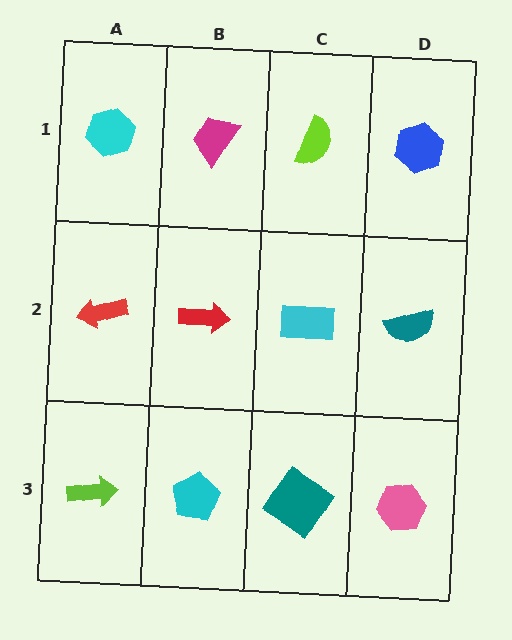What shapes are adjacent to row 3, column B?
A red arrow (row 2, column B), a lime arrow (row 3, column A), a teal diamond (row 3, column C).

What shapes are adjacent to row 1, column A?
A red arrow (row 2, column A), a magenta trapezoid (row 1, column B).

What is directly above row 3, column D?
A teal semicircle.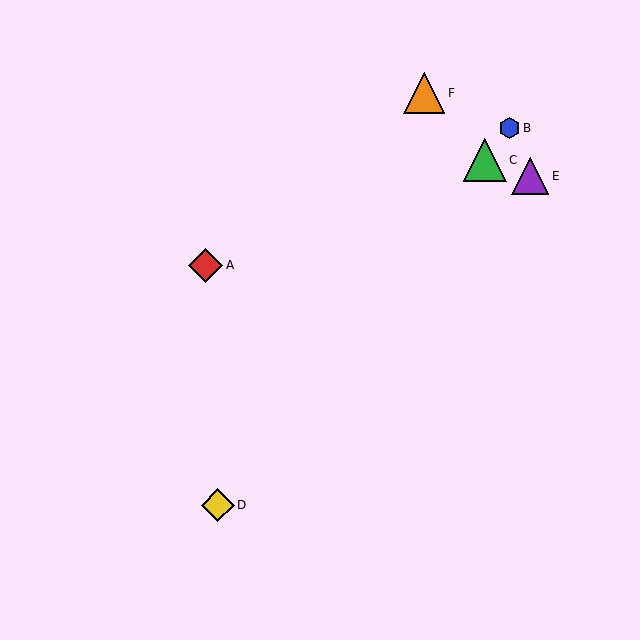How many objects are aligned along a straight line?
3 objects (B, C, D) are aligned along a straight line.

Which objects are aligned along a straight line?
Objects B, C, D are aligned along a straight line.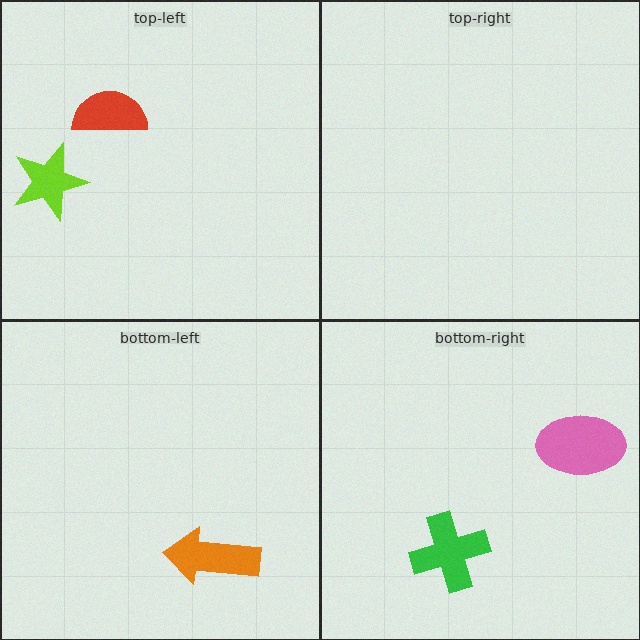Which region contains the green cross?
The bottom-right region.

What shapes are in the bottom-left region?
The orange arrow.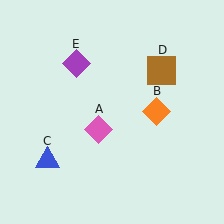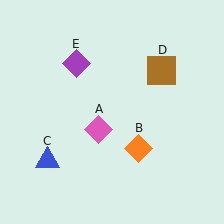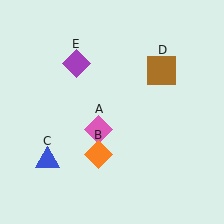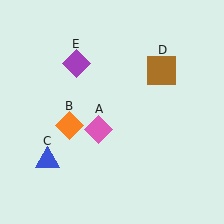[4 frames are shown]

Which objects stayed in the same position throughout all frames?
Pink diamond (object A) and blue triangle (object C) and brown square (object D) and purple diamond (object E) remained stationary.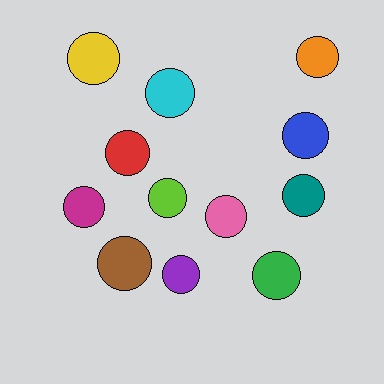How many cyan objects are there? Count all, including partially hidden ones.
There is 1 cyan object.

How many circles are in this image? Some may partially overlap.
There are 12 circles.